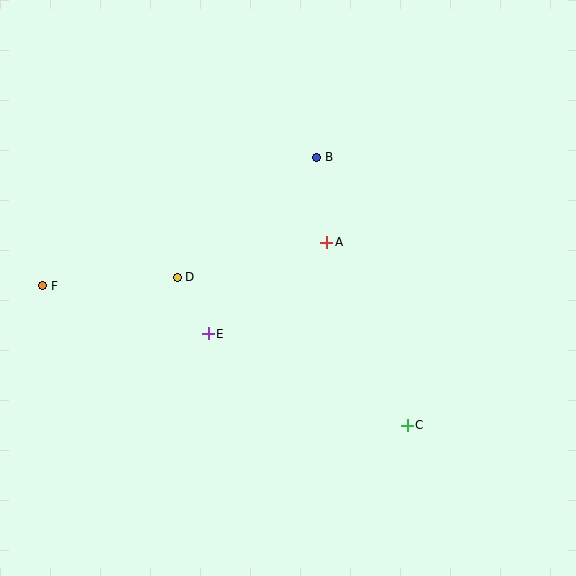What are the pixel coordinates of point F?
Point F is at (43, 286).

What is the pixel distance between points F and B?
The distance between F and B is 303 pixels.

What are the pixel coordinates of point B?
Point B is at (317, 157).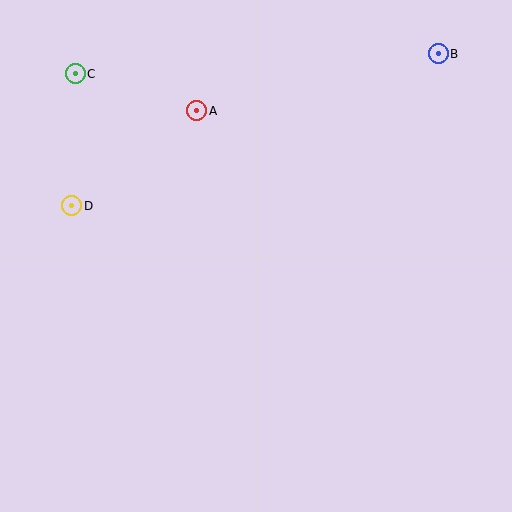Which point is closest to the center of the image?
Point A at (197, 111) is closest to the center.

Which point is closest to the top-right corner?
Point B is closest to the top-right corner.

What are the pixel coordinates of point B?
Point B is at (438, 54).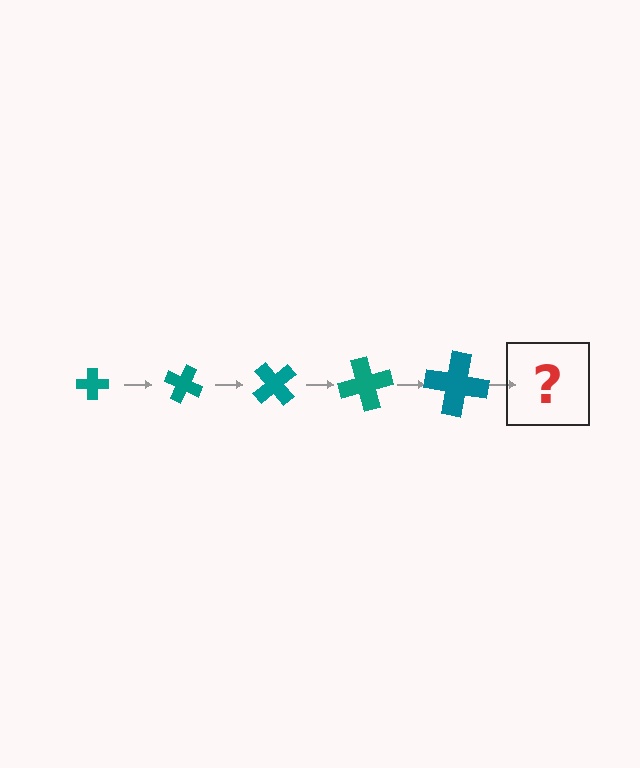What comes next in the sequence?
The next element should be a cross, larger than the previous one and rotated 125 degrees from the start.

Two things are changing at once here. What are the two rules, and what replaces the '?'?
The two rules are that the cross grows larger each step and it rotates 25 degrees each step. The '?' should be a cross, larger than the previous one and rotated 125 degrees from the start.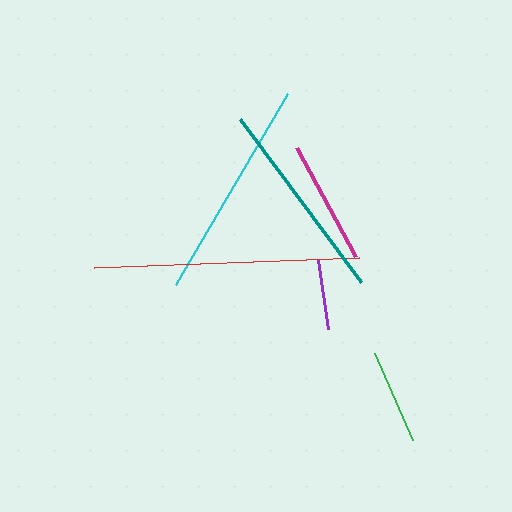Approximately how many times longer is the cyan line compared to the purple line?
The cyan line is approximately 3.2 times the length of the purple line.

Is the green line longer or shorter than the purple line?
The green line is longer than the purple line.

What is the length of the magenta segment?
The magenta segment is approximately 124 pixels long.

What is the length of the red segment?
The red segment is approximately 265 pixels long.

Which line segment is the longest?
The red line is the longest at approximately 265 pixels.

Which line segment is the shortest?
The purple line is the shortest at approximately 69 pixels.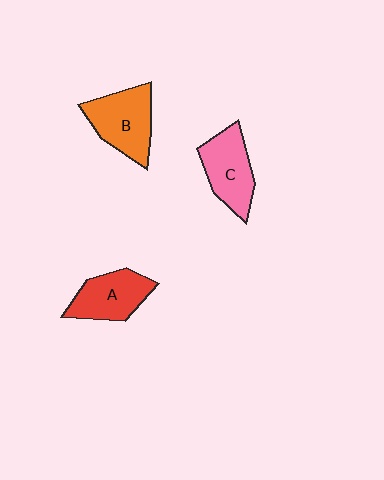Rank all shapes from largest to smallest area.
From largest to smallest: B (orange), C (pink), A (red).